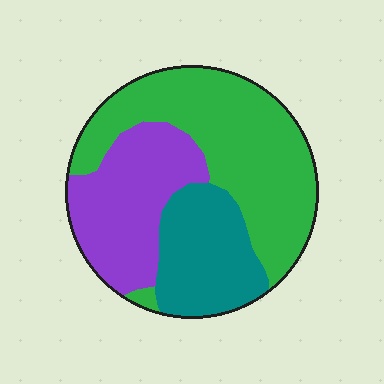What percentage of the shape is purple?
Purple covers roughly 30% of the shape.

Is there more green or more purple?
Green.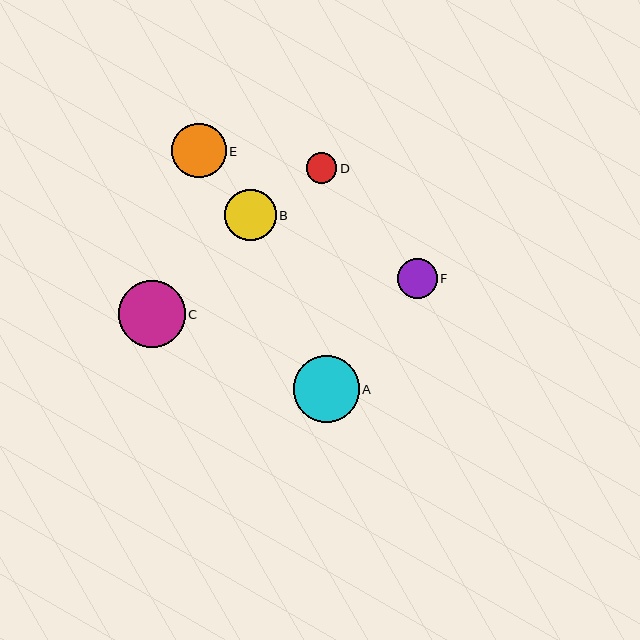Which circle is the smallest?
Circle D is the smallest with a size of approximately 31 pixels.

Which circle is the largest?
Circle C is the largest with a size of approximately 67 pixels.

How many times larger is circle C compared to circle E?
Circle C is approximately 1.2 times the size of circle E.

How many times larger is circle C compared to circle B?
Circle C is approximately 1.3 times the size of circle B.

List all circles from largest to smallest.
From largest to smallest: C, A, E, B, F, D.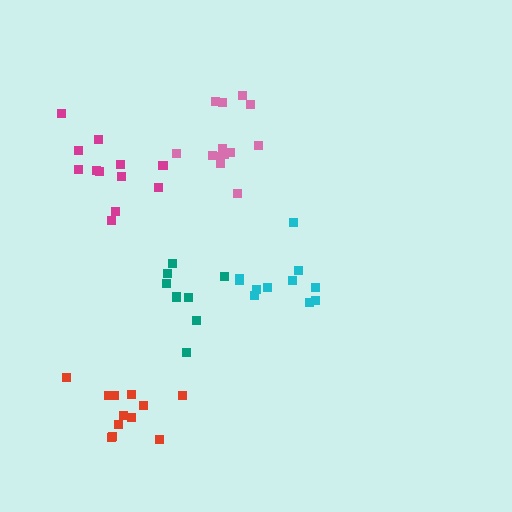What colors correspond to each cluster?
The clusters are colored: teal, red, cyan, pink, magenta.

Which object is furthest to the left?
The magenta cluster is leftmost.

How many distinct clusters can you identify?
There are 5 distinct clusters.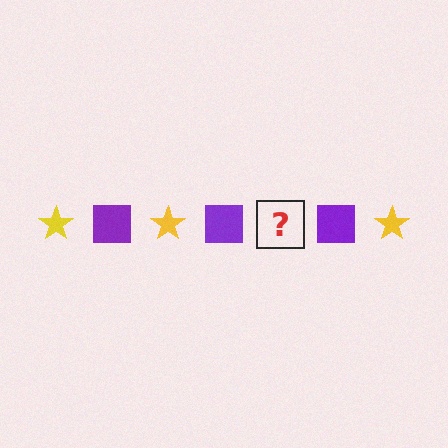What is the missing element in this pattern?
The missing element is a yellow star.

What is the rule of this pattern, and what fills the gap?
The rule is that the pattern alternates between yellow star and purple square. The gap should be filled with a yellow star.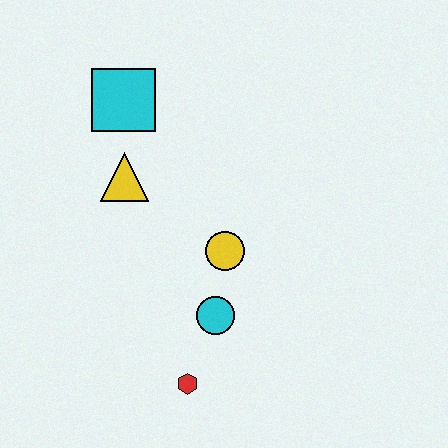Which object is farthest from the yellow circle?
The cyan square is farthest from the yellow circle.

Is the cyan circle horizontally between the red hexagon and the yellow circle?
Yes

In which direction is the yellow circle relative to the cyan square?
The yellow circle is below the cyan square.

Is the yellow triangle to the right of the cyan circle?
No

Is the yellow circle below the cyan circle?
No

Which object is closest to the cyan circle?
The yellow circle is closest to the cyan circle.